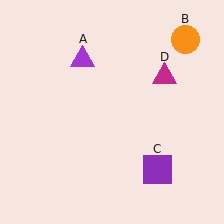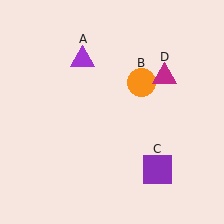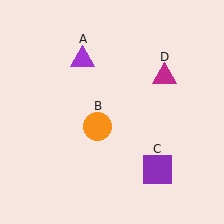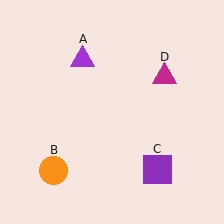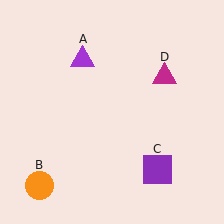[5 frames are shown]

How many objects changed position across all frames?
1 object changed position: orange circle (object B).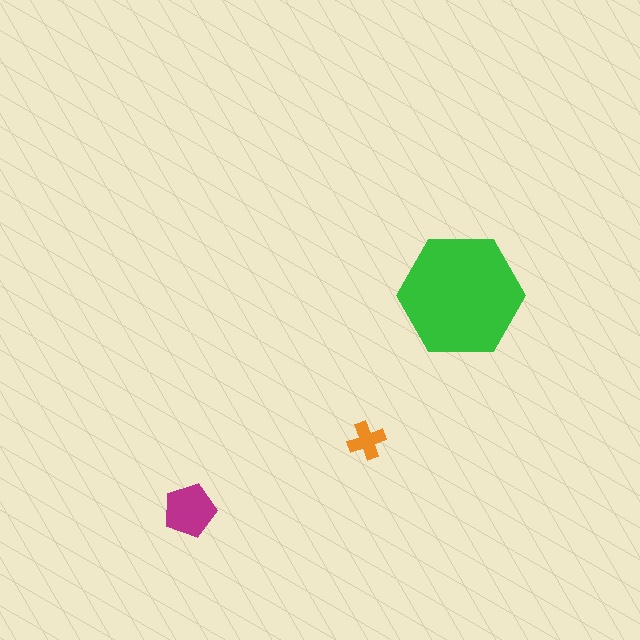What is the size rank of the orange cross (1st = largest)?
3rd.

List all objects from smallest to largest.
The orange cross, the magenta pentagon, the green hexagon.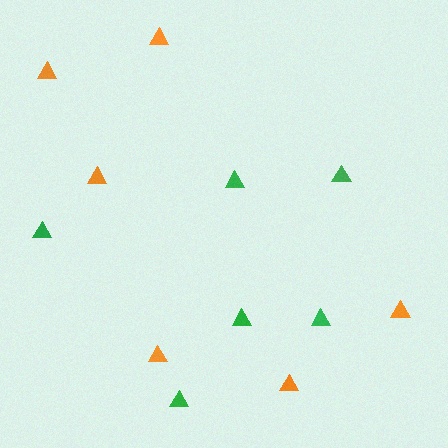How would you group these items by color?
There are 2 groups: one group of orange triangles (6) and one group of green triangles (6).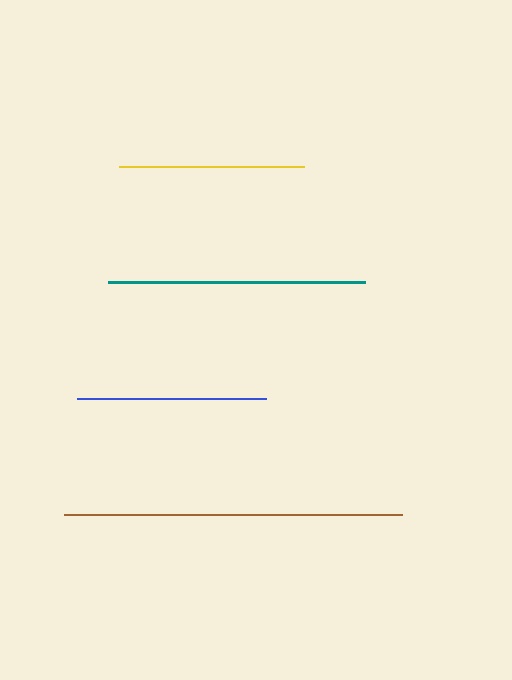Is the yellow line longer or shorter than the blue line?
The blue line is longer than the yellow line.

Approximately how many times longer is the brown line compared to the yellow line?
The brown line is approximately 1.8 times the length of the yellow line.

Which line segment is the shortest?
The yellow line is the shortest at approximately 185 pixels.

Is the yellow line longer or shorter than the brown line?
The brown line is longer than the yellow line.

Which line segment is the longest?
The brown line is the longest at approximately 338 pixels.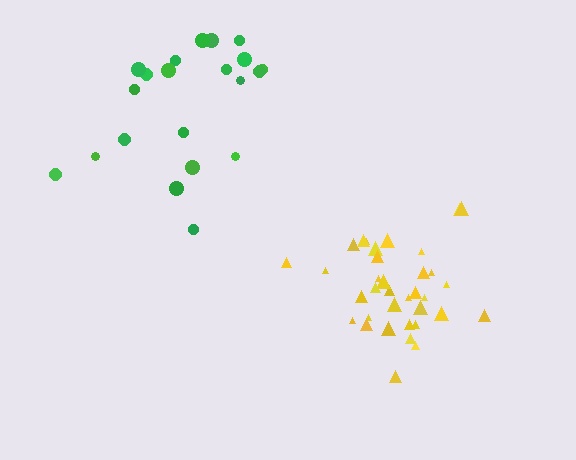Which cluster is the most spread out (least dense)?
Green.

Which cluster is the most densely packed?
Yellow.